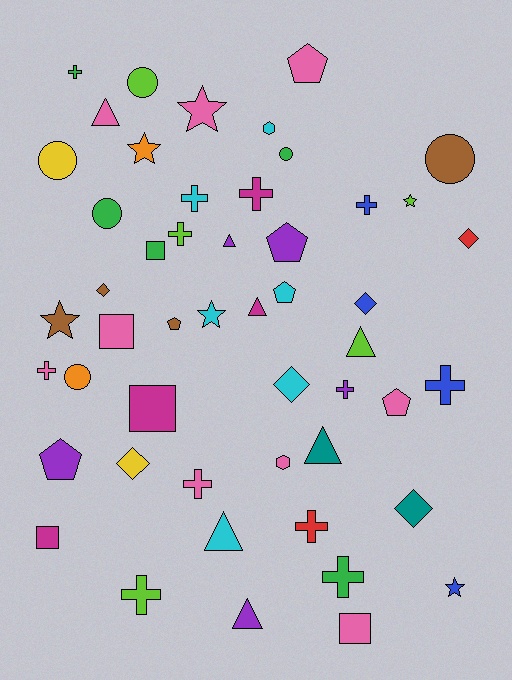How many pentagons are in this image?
There are 6 pentagons.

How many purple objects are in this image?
There are 5 purple objects.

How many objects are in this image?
There are 50 objects.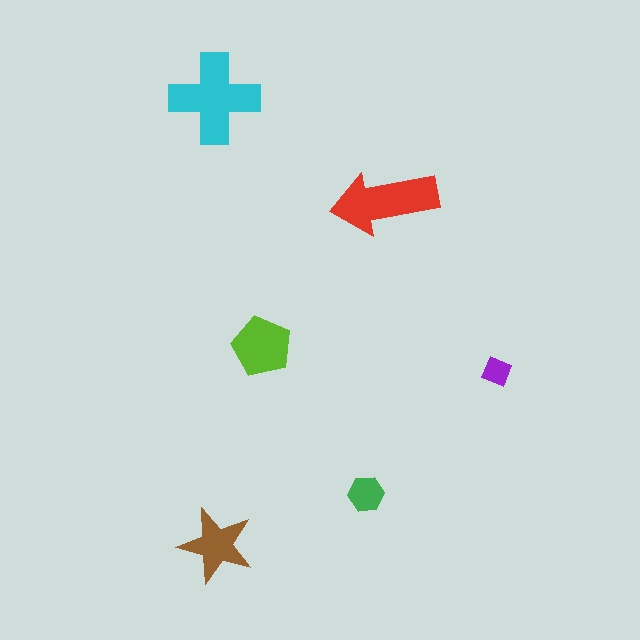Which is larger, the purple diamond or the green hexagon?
The green hexagon.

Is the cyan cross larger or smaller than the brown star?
Larger.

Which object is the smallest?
The purple diamond.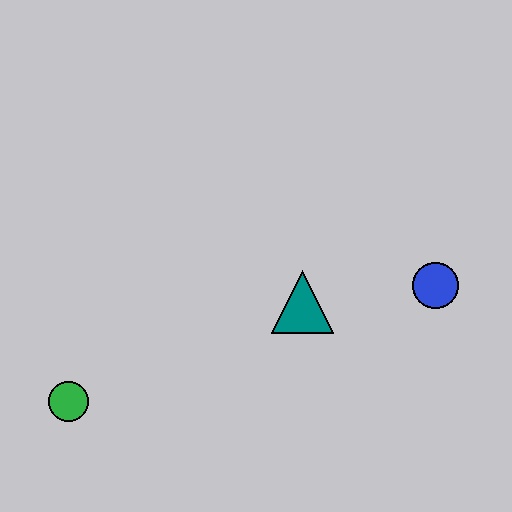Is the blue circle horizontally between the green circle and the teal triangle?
No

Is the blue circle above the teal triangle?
Yes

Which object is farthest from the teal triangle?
The green circle is farthest from the teal triangle.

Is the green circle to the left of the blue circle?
Yes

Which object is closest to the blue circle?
The teal triangle is closest to the blue circle.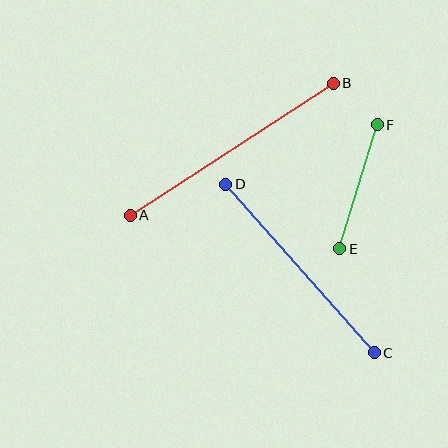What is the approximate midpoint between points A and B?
The midpoint is at approximately (232, 149) pixels.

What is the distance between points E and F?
The distance is approximately 129 pixels.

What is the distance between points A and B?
The distance is approximately 242 pixels.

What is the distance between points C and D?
The distance is approximately 225 pixels.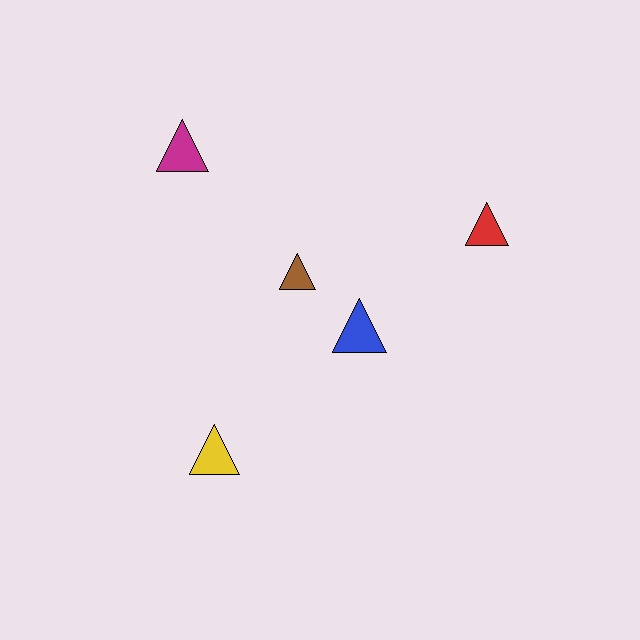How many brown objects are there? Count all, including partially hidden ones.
There is 1 brown object.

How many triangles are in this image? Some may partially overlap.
There are 5 triangles.